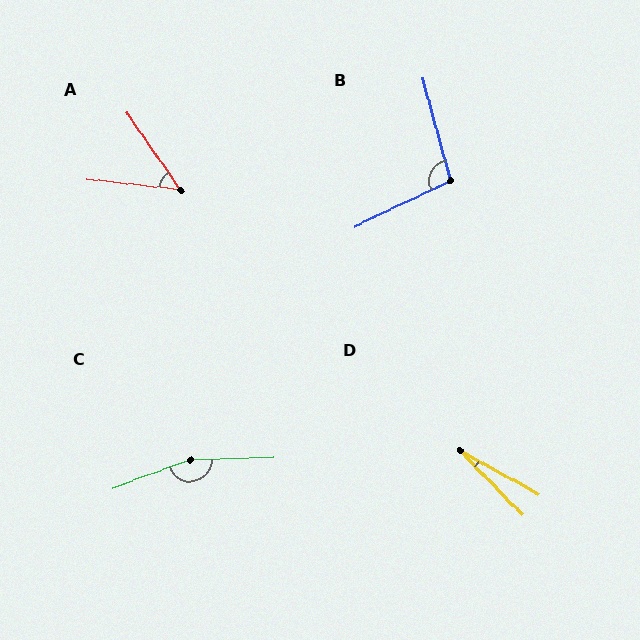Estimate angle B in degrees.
Approximately 100 degrees.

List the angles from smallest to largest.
D (16°), A (49°), B (100°), C (162°).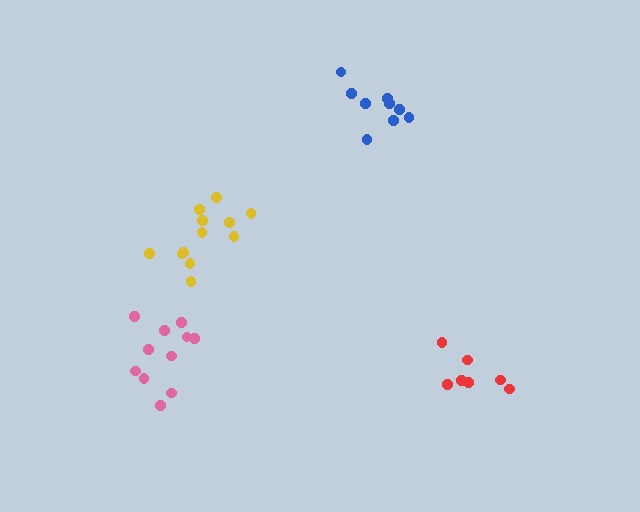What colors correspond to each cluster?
The clusters are colored: yellow, blue, red, pink.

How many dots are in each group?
Group 1: 12 dots, Group 2: 9 dots, Group 3: 7 dots, Group 4: 11 dots (39 total).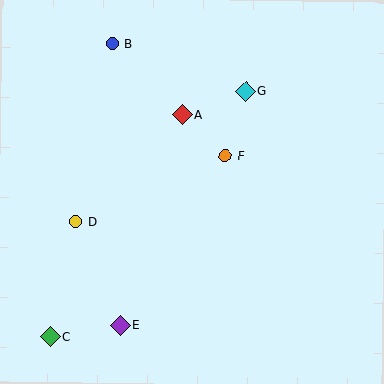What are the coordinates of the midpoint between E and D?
The midpoint between E and D is at (98, 274).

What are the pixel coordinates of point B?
Point B is at (112, 44).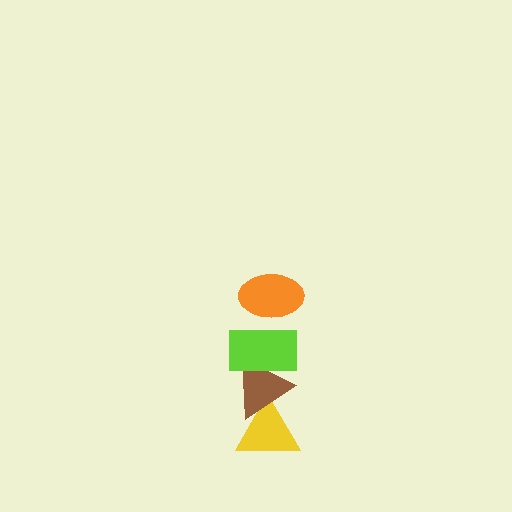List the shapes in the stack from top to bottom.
From top to bottom: the orange ellipse, the lime rectangle, the brown triangle, the yellow triangle.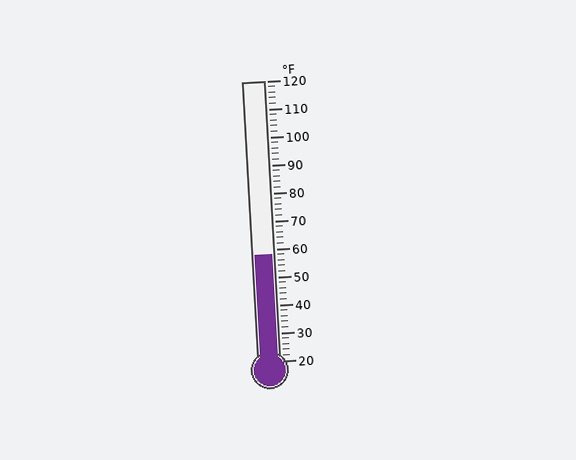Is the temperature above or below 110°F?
The temperature is below 110°F.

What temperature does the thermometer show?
The thermometer shows approximately 58°F.